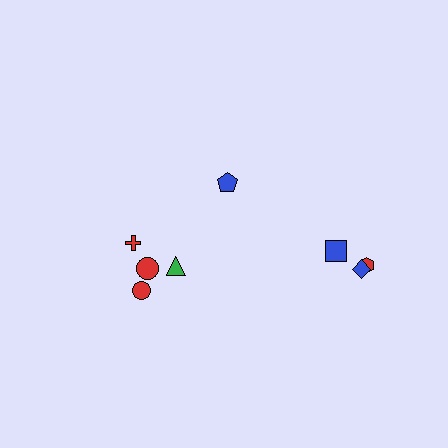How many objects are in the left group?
There are 5 objects.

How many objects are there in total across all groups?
There are 8 objects.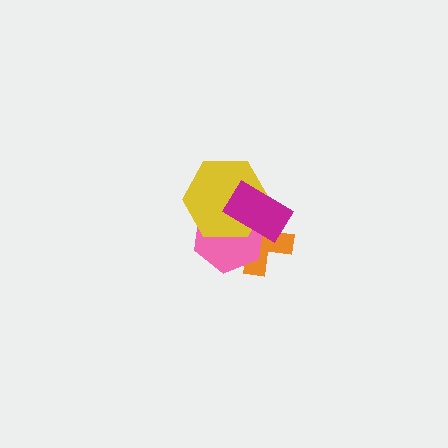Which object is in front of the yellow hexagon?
The magenta rectangle is in front of the yellow hexagon.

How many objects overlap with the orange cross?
3 objects overlap with the orange cross.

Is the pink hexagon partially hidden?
Yes, it is partially covered by another shape.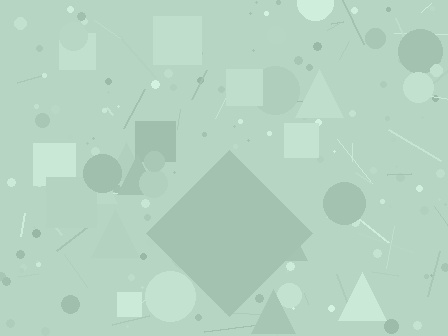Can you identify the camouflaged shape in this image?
The camouflaged shape is a diamond.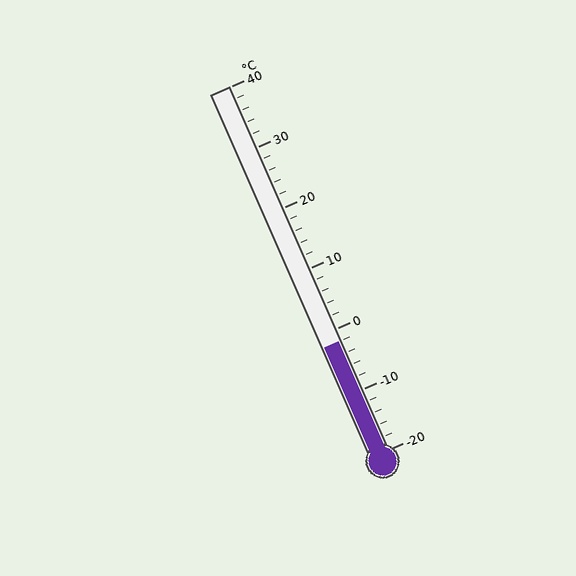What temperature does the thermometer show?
The thermometer shows approximately -2°C.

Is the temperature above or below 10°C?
The temperature is below 10°C.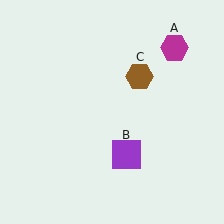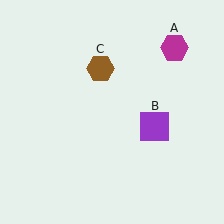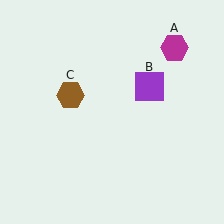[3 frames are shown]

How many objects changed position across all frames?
2 objects changed position: purple square (object B), brown hexagon (object C).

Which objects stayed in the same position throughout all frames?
Magenta hexagon (object A) remained stationary.